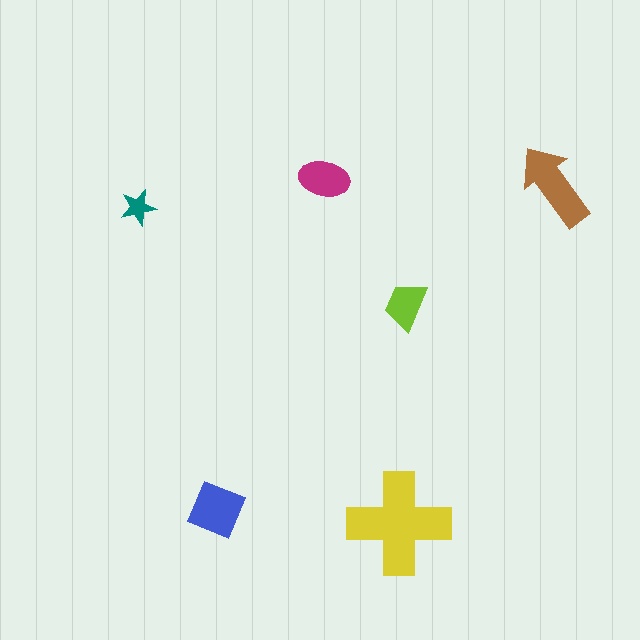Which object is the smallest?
The teal star.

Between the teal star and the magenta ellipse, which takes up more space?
The magenta ellipse.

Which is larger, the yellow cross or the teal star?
The yellow cross.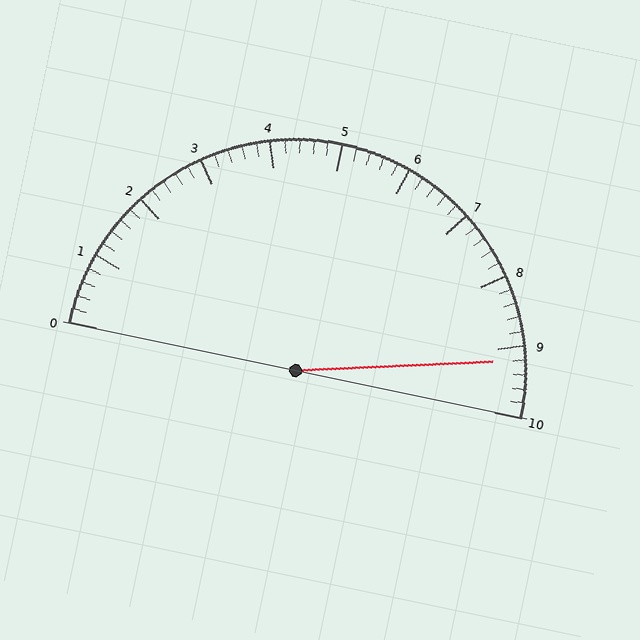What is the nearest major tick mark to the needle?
The nearest major tick mark is 9.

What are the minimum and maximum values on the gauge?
The gauge ranges from 0 to 10.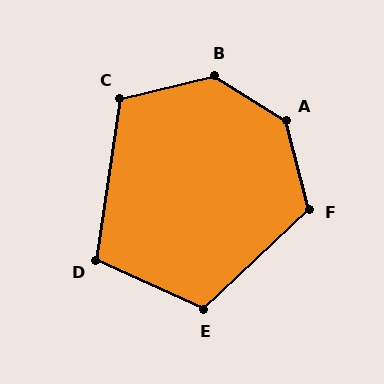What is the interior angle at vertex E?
Approximately 112 degrees (obtuse).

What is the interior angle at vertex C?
Approximately 112 degrees (obtuse).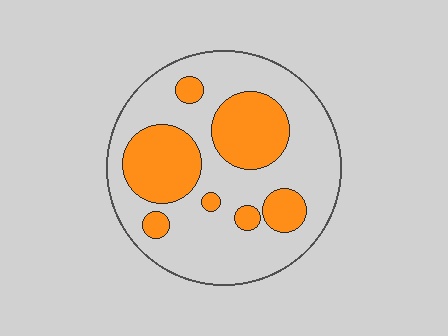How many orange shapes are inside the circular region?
7.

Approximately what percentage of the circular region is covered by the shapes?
Approximately 30%.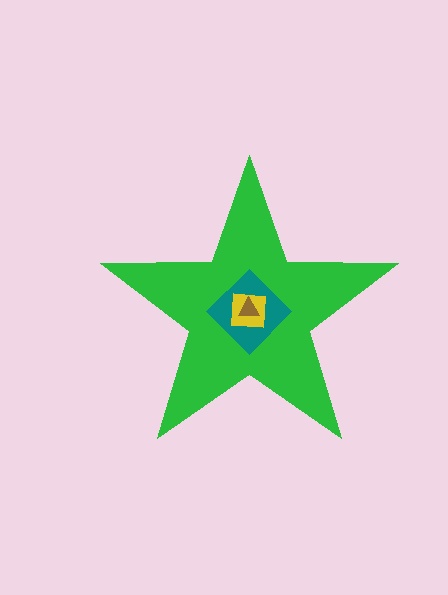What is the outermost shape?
The green star.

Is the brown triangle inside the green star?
Yes.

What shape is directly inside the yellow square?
The brown triangle.